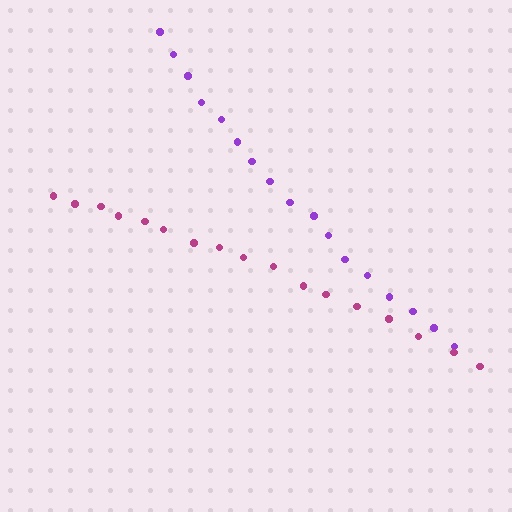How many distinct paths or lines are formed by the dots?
There are 2 distinct paths.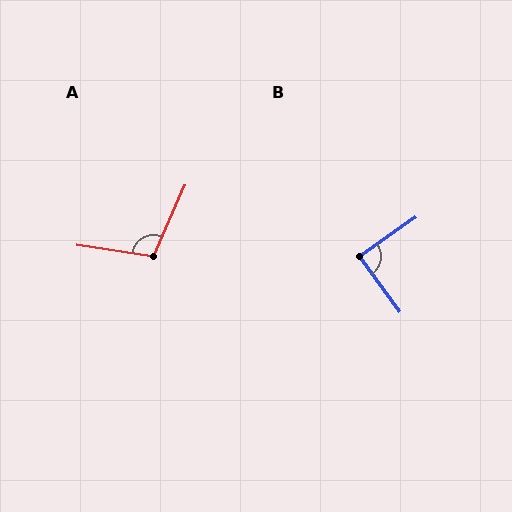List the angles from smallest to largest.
B (89°), A (105°).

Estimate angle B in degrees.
Approximately 89 degrees.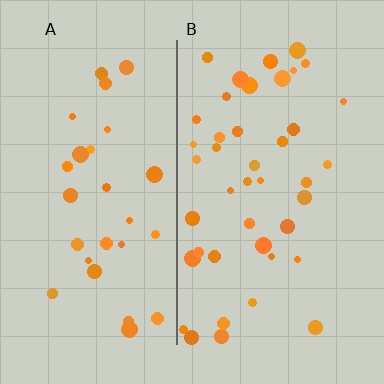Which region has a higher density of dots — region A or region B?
B (the right).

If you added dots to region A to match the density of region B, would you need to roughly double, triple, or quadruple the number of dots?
Approximately double.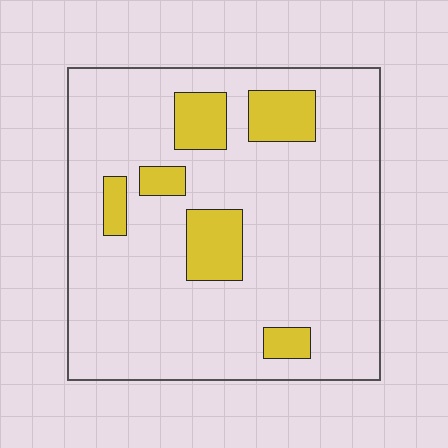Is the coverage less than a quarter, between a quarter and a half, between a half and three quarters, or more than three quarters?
Less than a quarter.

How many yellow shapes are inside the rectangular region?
6.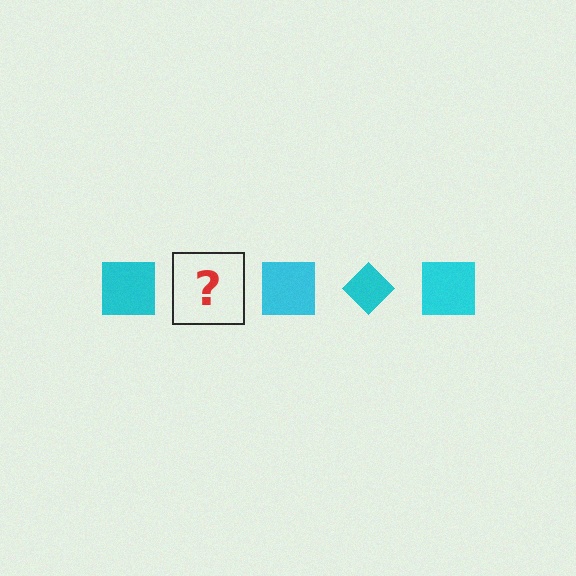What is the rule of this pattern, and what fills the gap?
The rule is that the pattern cycles through square, diamond shapes in cyan. The gap should be filled with a cyan diamond.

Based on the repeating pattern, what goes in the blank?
The blank should be a cyan diamond.